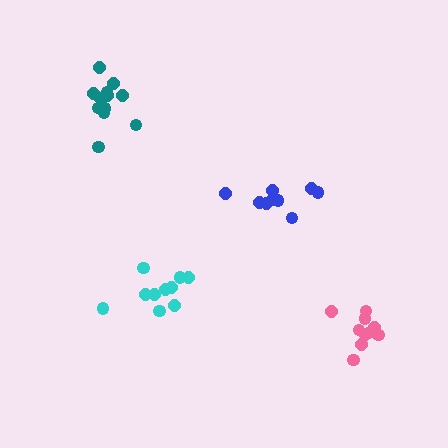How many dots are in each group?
Group 1: 12 dots, Group 2: 9 dots, Group 3: 10 dots, Group 4: 10 dots (41 total).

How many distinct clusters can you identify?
There are 4 distinct clusters.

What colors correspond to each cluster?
The clusters are colored: teal, blue, cyan, pink.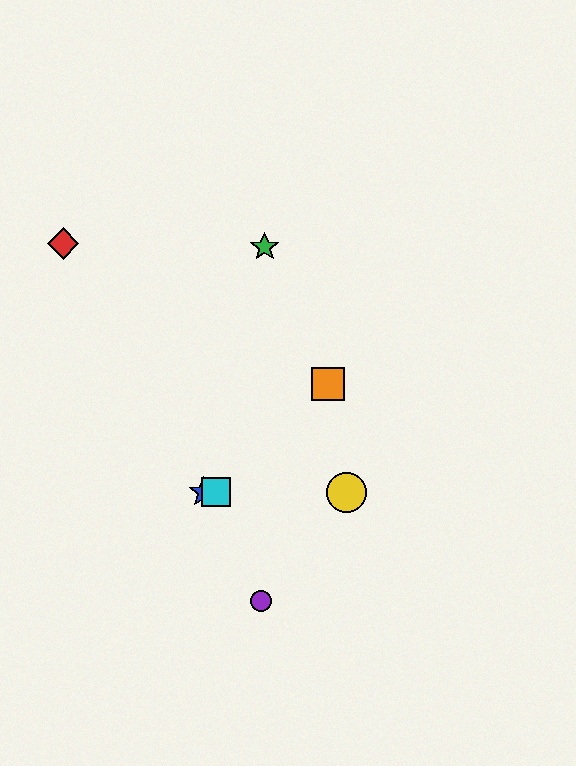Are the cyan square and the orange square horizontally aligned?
No, the cyan square is at y≈492 and the orange square is at y≈384.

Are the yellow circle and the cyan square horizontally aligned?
Yes, both are at y≈492.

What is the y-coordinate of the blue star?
The blue star is at y≈492.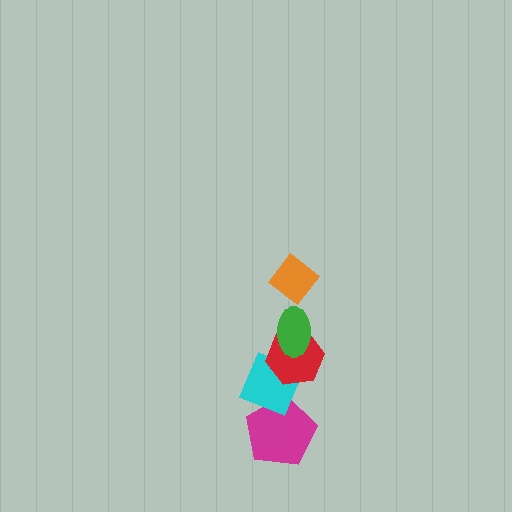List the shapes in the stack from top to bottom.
From top to bottom: the orange diamond, the green ellipse, the red hexagon, the cyan diamond, the magenta pentagon.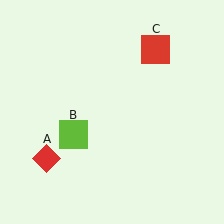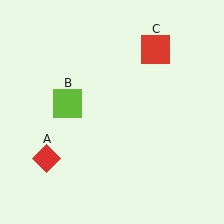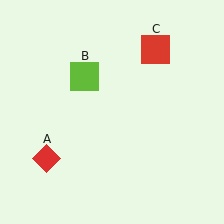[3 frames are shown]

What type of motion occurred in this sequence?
The lime square (object B) rotated clockwise around the center of the scene.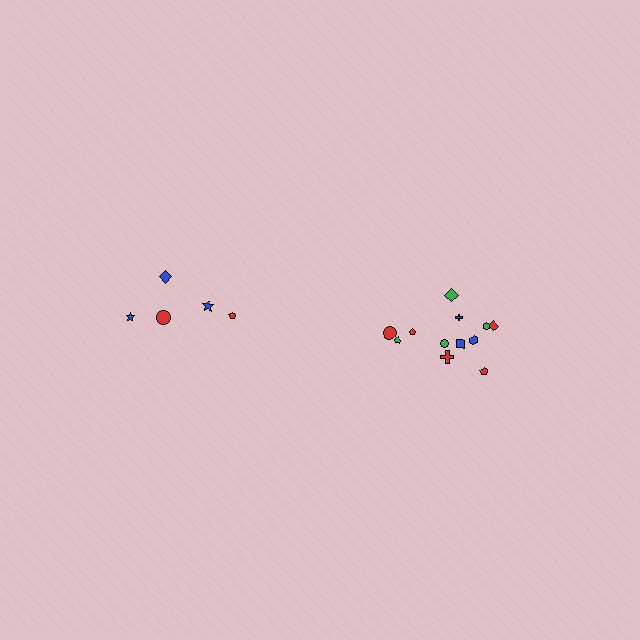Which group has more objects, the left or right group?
The right group.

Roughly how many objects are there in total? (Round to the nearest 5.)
Roughly 15 objects in total.